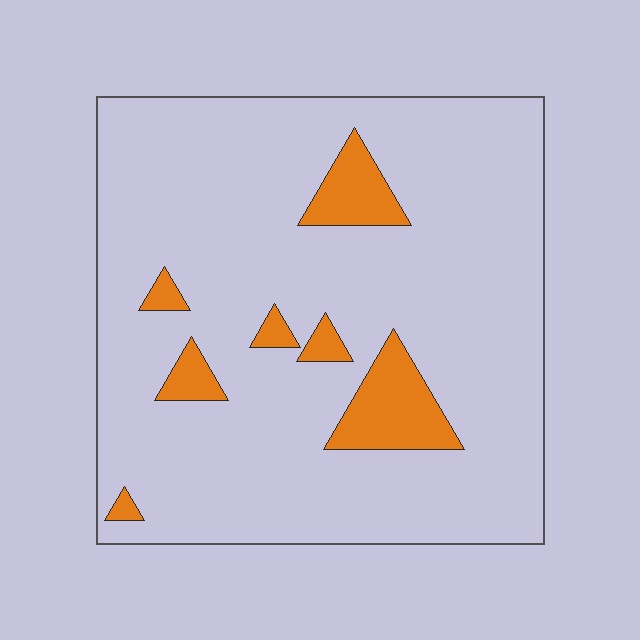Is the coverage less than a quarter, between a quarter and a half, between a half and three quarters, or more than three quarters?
Less than a quarter.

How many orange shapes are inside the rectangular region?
7.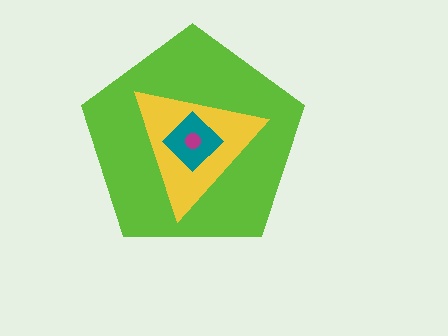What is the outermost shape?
The lime pentagon.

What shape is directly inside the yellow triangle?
The teal diamond.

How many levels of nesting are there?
4.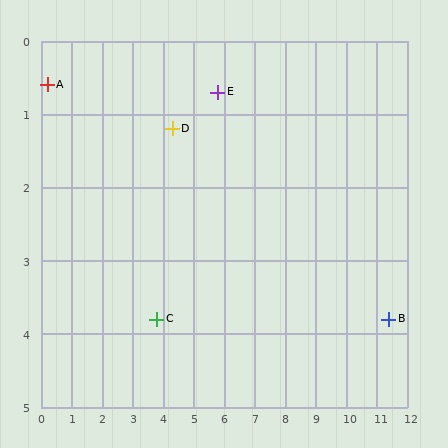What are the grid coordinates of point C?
Point C is at approximately (3.8, 3.8).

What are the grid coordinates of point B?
Point B is at approximately (11.4, 3.8).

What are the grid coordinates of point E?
Point E is at approximately (5.8, 0.7).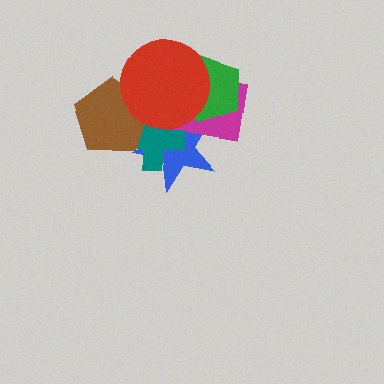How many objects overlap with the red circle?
5 objects overlap with the red circle.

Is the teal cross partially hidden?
Yes, it is partially covered by another shape.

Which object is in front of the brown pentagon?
The red circle is in front of the brown pentagon.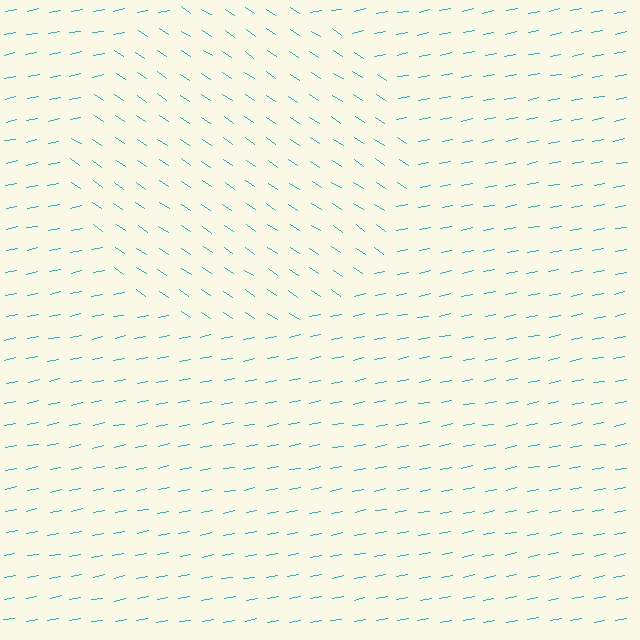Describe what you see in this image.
The image is filled with small cyan line segments. A circle region in the image has lines oriented differently from the surrounding lines, creating a visible texture boundary.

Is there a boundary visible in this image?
Yes, there is a texture boundary formed by a change in line orientation.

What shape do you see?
I see a circle.